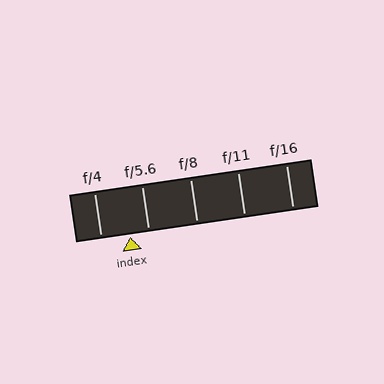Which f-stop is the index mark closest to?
The index mark is closest to f/5.6.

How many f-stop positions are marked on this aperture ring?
There are 5 f-stop positions marked.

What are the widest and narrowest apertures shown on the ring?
The widest aperture shown is f/4 and the narrowest is f/16.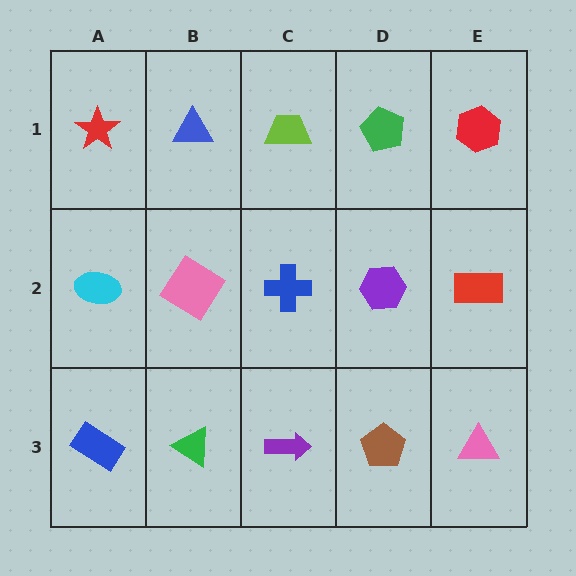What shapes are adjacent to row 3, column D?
A purple hexagon (row 2, column D), a purple arrow (row 3, column C), a pink triangle (row 3, column E).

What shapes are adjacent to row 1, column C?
A blue cross (row 2, column C), a blue triangle (row 1, column B), a green pentagon (row 1, column D).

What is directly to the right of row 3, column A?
A green triangle.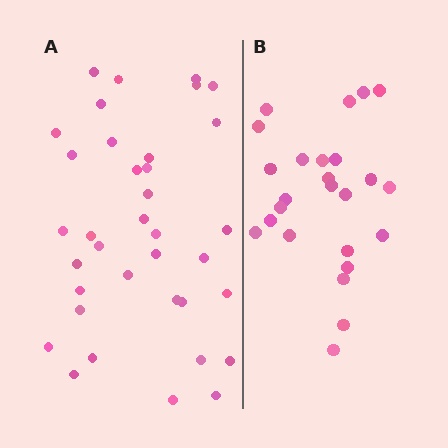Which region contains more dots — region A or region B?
Region A (the left region) has more dots.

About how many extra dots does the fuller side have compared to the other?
Region A has roughly 12 or so more dots than region B.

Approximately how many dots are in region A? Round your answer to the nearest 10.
About 40 dots. (The exact count is 36, which rounds to 40.)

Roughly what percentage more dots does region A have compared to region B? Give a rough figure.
About 45% more.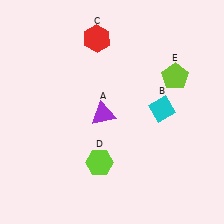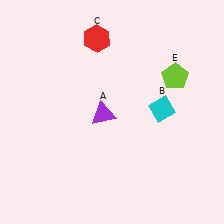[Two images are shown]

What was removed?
The lime hexagon (D) was removed in Image 2.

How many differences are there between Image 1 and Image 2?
There is 1 difference between the two images.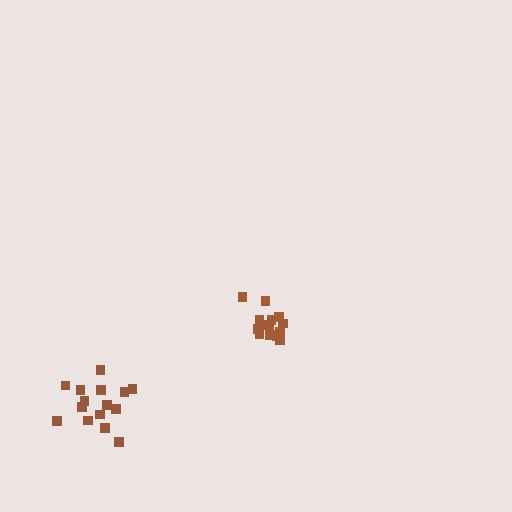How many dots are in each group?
Group 1: 15 dots, Group 2: 15 dots (30 total).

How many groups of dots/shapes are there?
There are 2 groups.